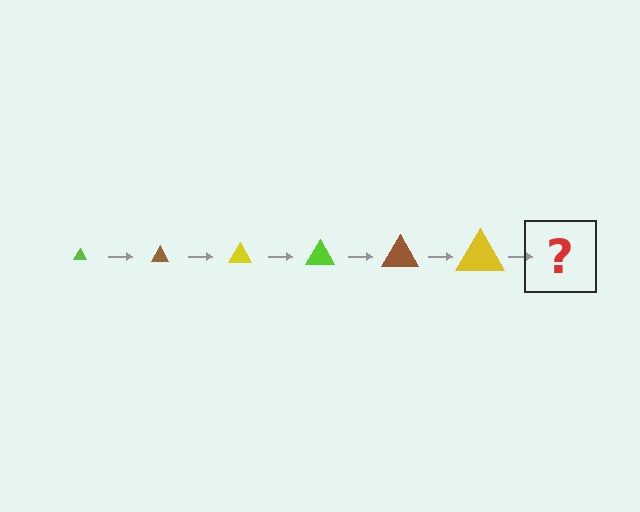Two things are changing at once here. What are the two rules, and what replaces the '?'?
The two rules are that the triangle grows larger each step and the color cycles through lime, brown, and yellow. The '?' should be a lime triangle, larger than the previous one.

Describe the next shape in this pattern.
It should be a lime triangle, larger than the previous one.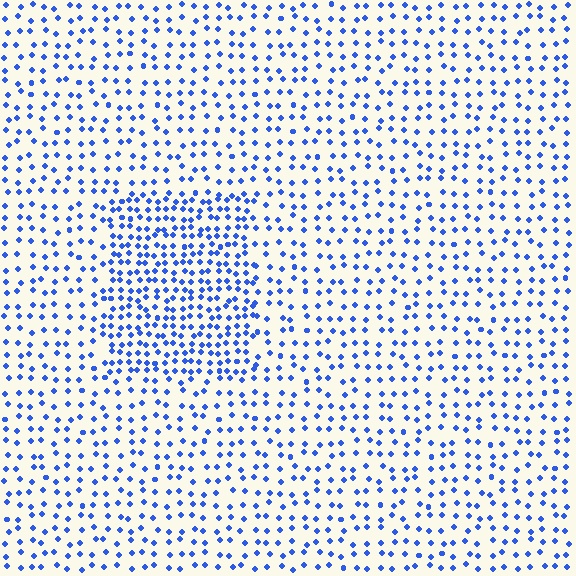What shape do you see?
I see a rectangle.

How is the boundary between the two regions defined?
The boundary is defined by a change in element density (approximately 1.9x ratio). All elements are the same color, size, and shape.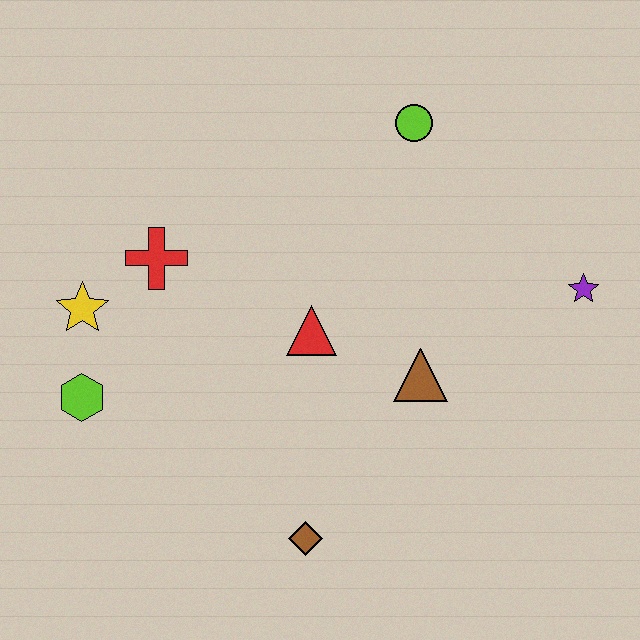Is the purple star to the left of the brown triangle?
No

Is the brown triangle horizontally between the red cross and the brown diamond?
No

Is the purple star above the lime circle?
No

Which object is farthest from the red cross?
The purple star is farthest from the red cross.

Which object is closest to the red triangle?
The brown triangle is closest to the red triangle.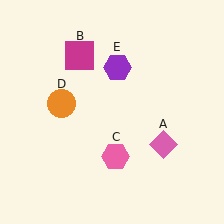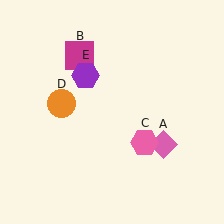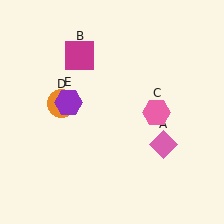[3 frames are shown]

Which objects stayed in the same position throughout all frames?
Pink diamond (object A) and magenta square (object B) and orange circle (object D) remained stationary.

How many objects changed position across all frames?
2 objects changed position: pink hexagon (object C), purple hexagon (object E).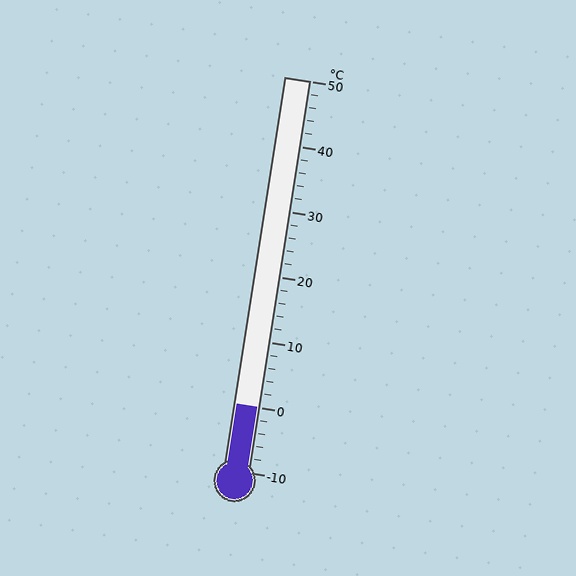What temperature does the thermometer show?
The thermometer shows approximately 0°C.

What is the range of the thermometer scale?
The thermometer scale ranges from -10°C to 50°C.